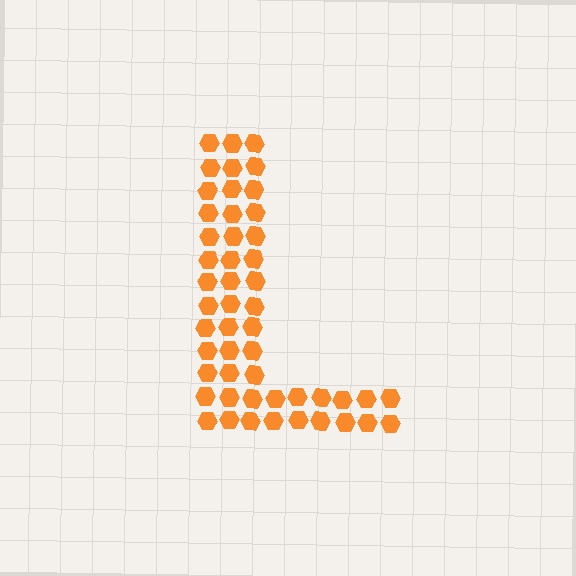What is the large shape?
The large shape is the letter L.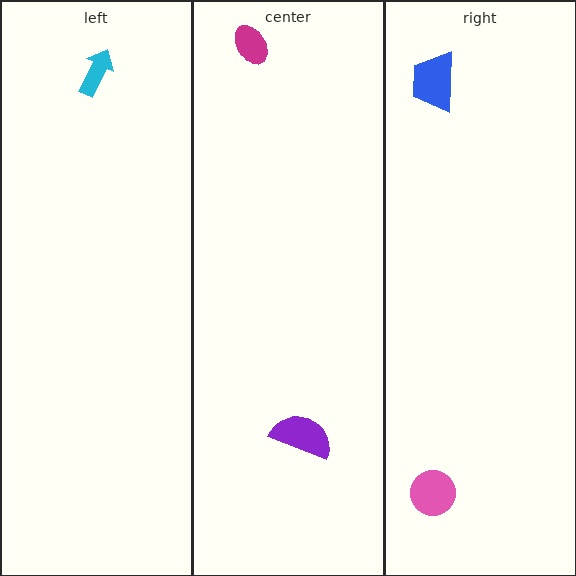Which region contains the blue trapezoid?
The right region.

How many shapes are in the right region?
2.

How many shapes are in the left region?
1.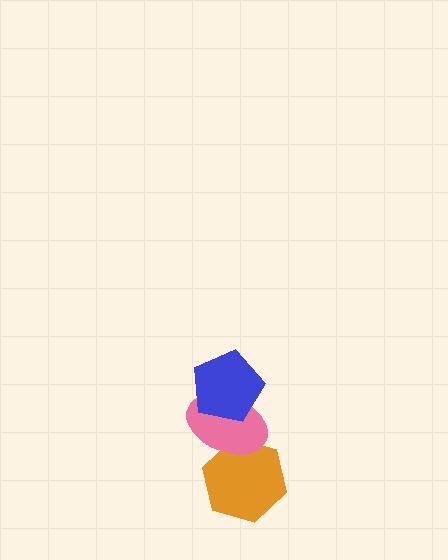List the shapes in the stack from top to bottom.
From top to bottom: the blue pentagon, the pink ellipse, the orange hexagon.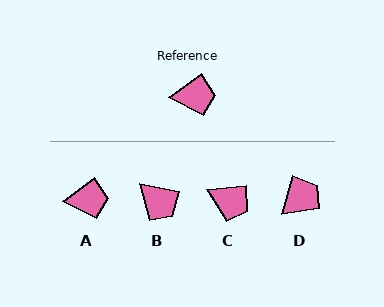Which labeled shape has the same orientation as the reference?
A.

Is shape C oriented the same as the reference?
No, it is off by about 31 degrees.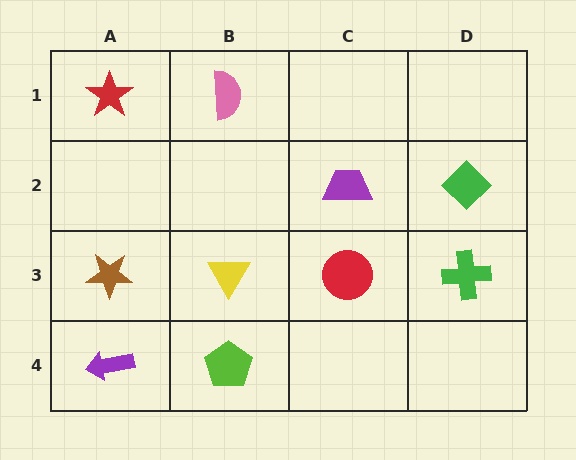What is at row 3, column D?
A green cross.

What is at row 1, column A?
A red star.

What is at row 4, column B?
A lime pentagon.